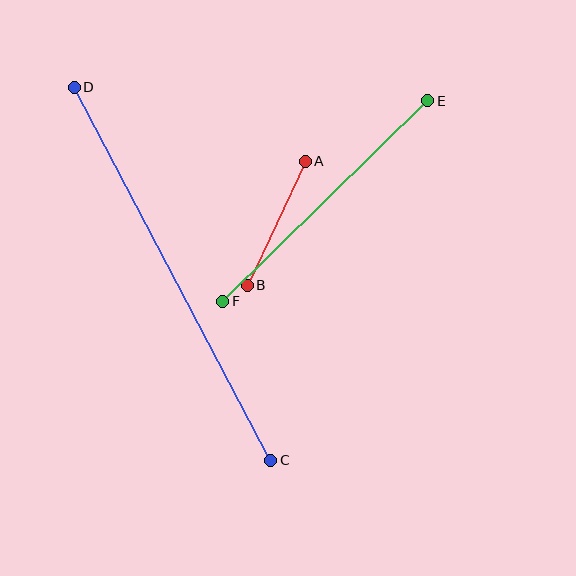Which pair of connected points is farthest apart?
Points C and D are farthest apart.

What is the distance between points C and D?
The distance is approximately 421 pixels.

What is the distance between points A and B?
The distance is approximately 137 pixels.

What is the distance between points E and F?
The distance is approximately 287 pixels.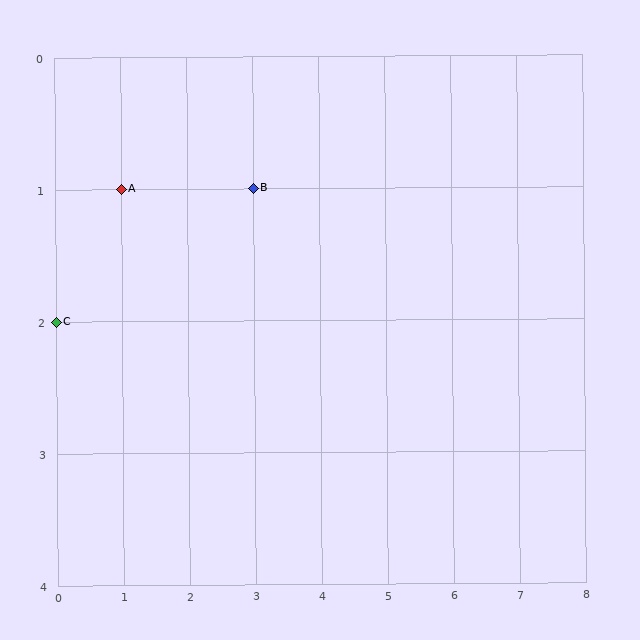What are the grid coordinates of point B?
Point B is at grid coordinates (3, 1).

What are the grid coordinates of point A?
Point A is at grid coordinates (1, 1).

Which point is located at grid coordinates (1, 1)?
Point A is at (1, 1).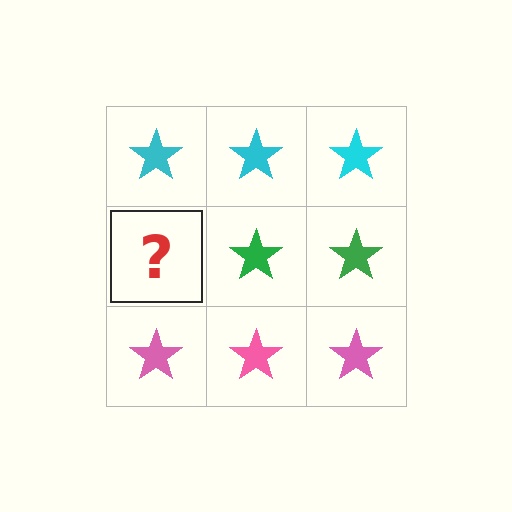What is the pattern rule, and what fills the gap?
The rule is that each row has a consistent color. The gap should be filled with a green star.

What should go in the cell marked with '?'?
The missing cell should contain a green star.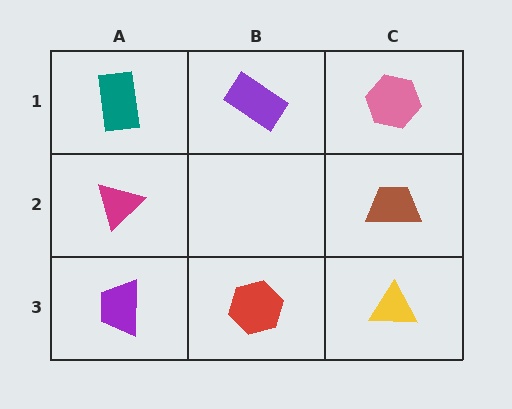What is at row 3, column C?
A yellow triangle.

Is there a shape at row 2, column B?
No, that cell is empty.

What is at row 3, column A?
A purple trapezoid.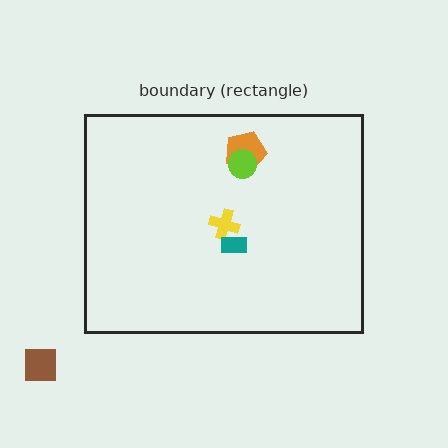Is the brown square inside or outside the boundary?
Outside.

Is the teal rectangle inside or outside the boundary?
Inside.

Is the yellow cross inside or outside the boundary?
Inside.